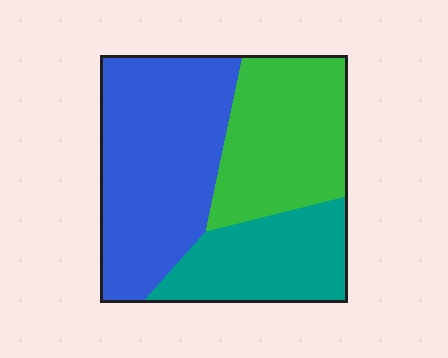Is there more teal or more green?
Green.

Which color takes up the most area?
Blue, at roughly 45%.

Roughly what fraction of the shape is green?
Green covers roughly 30% of the shape.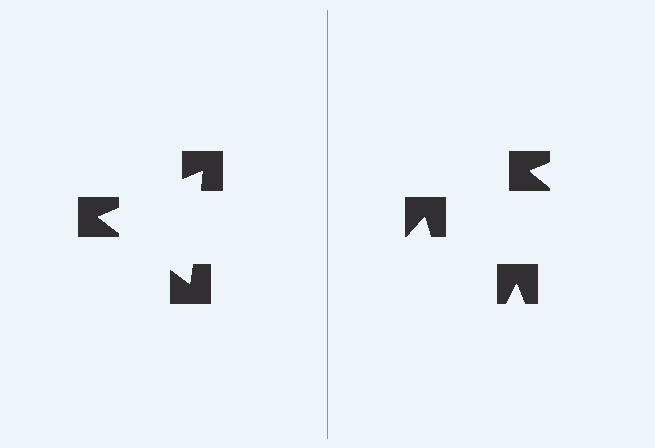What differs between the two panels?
The notched squares are positioned identically on both sides; only the wedge orientations differ. On the left they align to a triangle; on the right they are misaligned.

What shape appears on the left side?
An illusory triangle.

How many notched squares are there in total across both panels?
6 — 3 on each side.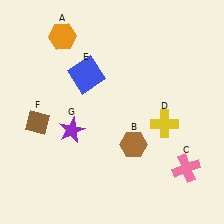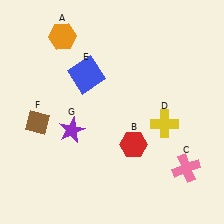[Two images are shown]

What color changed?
The hexagon (B) changed from brown in Image 1 to red in Image 2.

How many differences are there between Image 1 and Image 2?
There is 1 difference between the two images.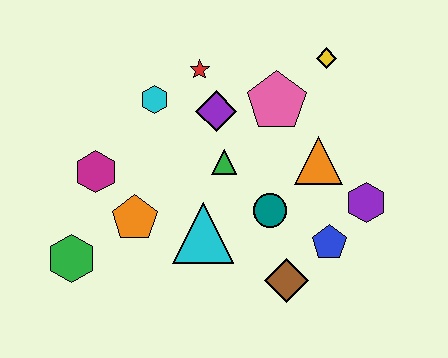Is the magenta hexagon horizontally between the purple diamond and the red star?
No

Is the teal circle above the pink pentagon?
No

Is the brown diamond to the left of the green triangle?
No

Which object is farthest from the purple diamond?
The green hexagon is farthest from the purple diamond.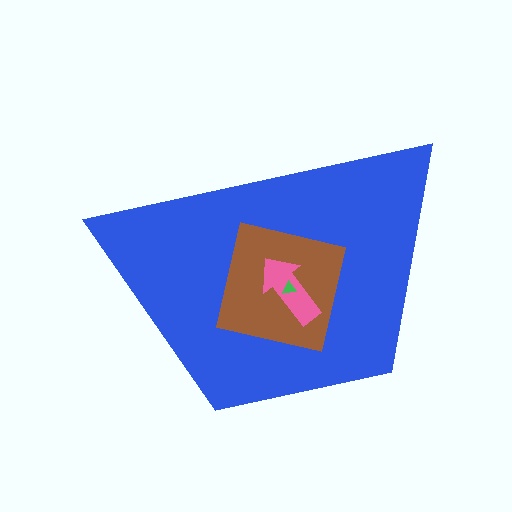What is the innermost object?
The green triangle.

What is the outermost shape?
The blue trapezoid.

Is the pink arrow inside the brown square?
Yes.